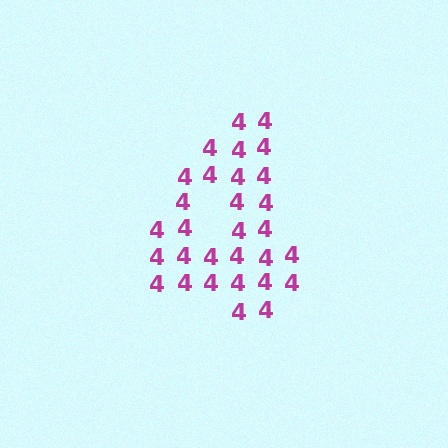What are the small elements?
The small elements are digit 4's.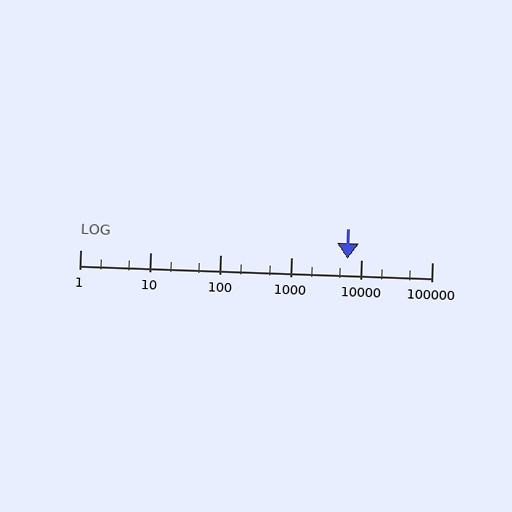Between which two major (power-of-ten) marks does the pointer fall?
The pointer is between 1000 and 10000.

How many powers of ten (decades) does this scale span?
The scale spans 5 decades, from 1 to 100000.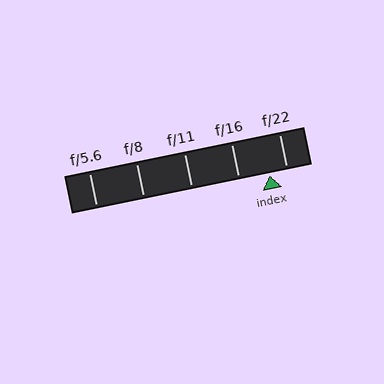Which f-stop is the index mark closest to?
The index mark is closest to f/22.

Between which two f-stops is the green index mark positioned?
The index mark is between f/16 and f/22.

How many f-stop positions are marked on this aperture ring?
There are 5 f-stop positions marked.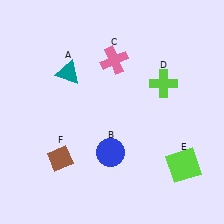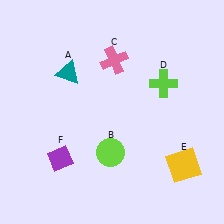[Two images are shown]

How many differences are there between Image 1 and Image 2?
There are 3 differences between the two images.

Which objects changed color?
B changed from blue to lime. E changed from lime to yellow. F changed from brown to purple.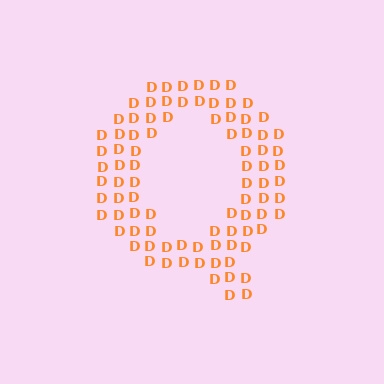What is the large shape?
The large shape is the letter Q.